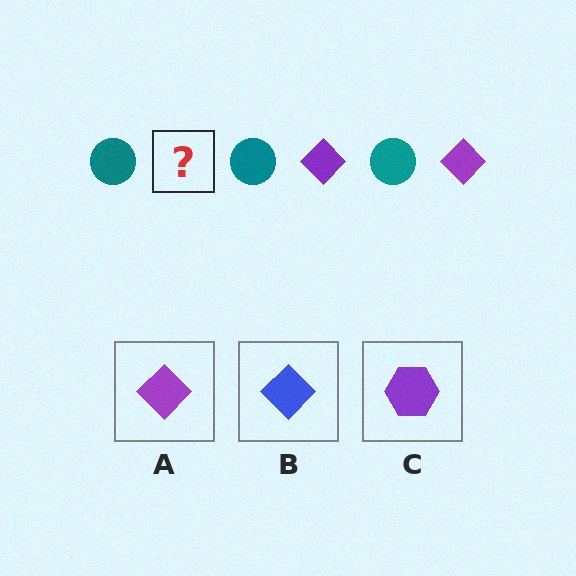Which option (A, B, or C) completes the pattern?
A.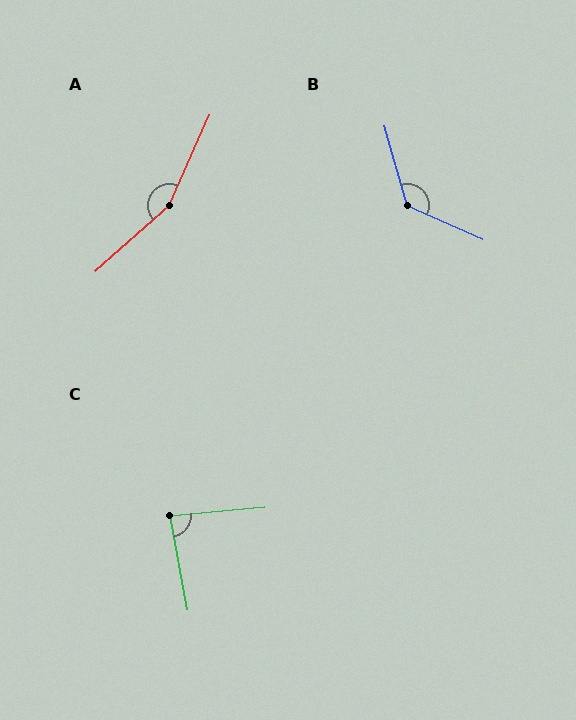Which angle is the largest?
A, at approximately 156 degrees.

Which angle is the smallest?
C, at approximately 85 degrees.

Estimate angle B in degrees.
Approximately 130 degrees.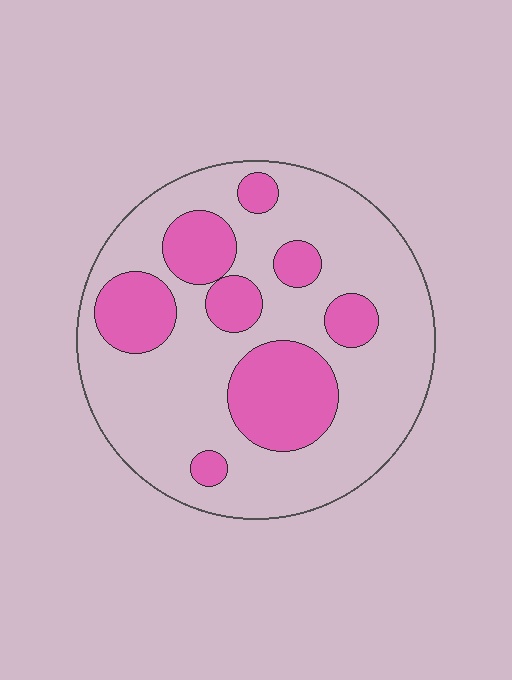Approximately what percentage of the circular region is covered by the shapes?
Approximately 30%.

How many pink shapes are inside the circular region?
8.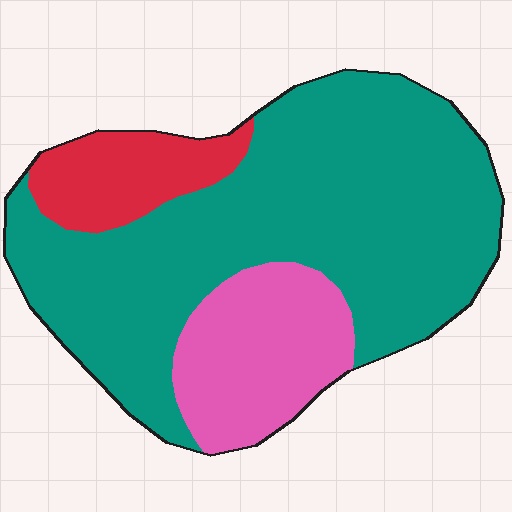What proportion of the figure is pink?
Pink covers about 20% of the figure.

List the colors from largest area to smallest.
From largest to smallest: teal, pink, red.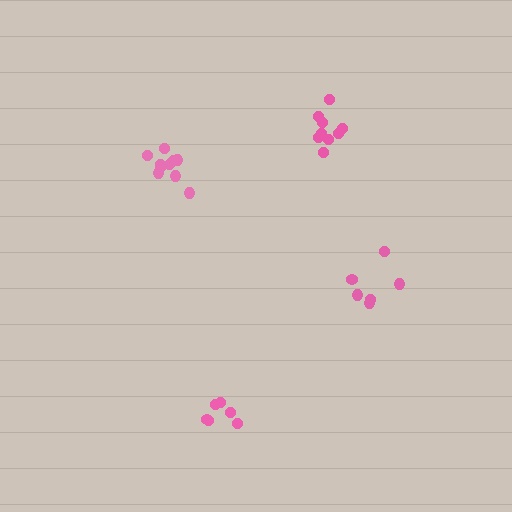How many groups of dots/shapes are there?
There are 4 groups.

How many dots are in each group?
Group 1: 9 dots, Group 2: 10 dots, Group 3: 6 dots, Group 4: 6 dots (31 total).